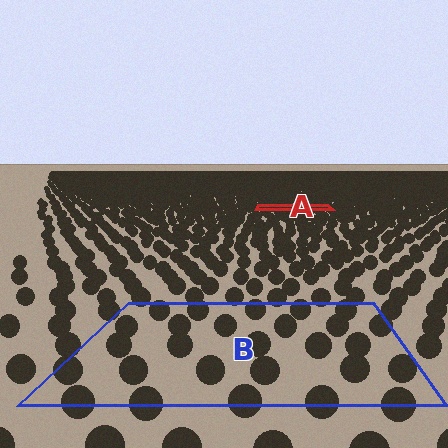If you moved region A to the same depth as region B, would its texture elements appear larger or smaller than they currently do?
They would appear larger. At a closer depth, the same texture elements are projected at a bigger on-screen size.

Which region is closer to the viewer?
Region B is closer. The texture elements there are larger and more spread out.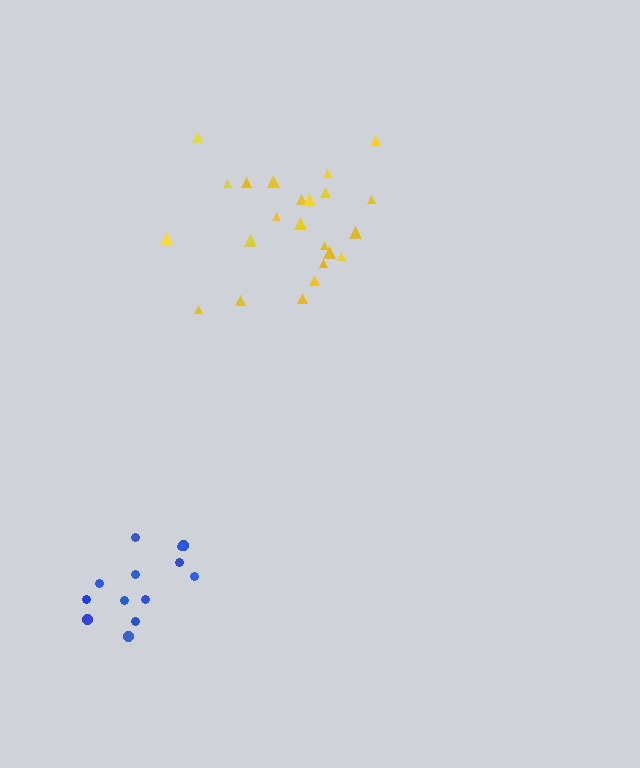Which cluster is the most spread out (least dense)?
Yellow.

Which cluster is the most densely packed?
Blue.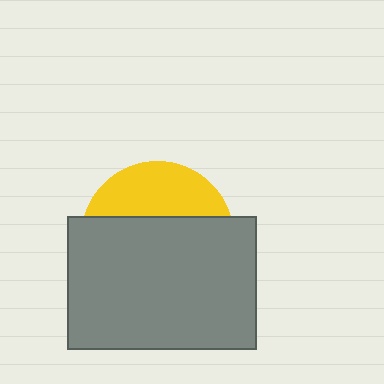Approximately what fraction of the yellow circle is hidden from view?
Roughly 68% of the yellow circle is hidden behind the gray rectangle.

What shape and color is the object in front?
The object in front is a gray rectangle.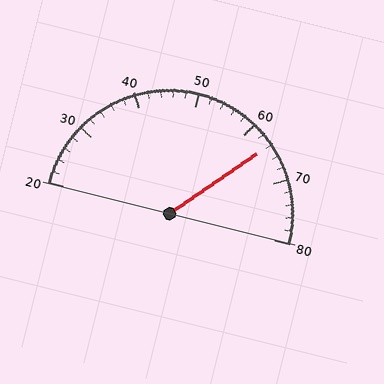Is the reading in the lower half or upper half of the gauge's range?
The reading is in the upper half of the range (20 to 80).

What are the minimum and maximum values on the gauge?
The gauge ranges from 20 to 80.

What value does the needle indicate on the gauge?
The needle indicates approximately 64.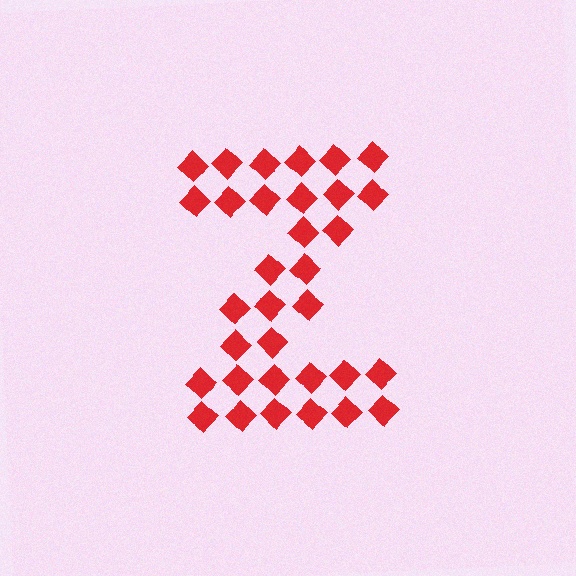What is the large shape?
The large shape is the letter Z.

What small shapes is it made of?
It is made of small diamonds.